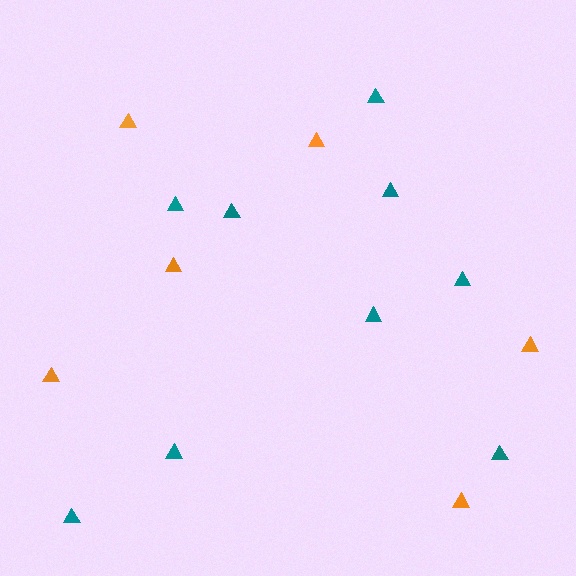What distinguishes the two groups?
There are 2 groups: one group of teal triangles (9) and one group of orange triangles (6).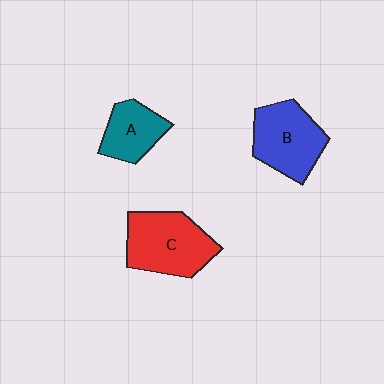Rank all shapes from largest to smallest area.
From largest to smallest: C (red), B (blue), A (teal).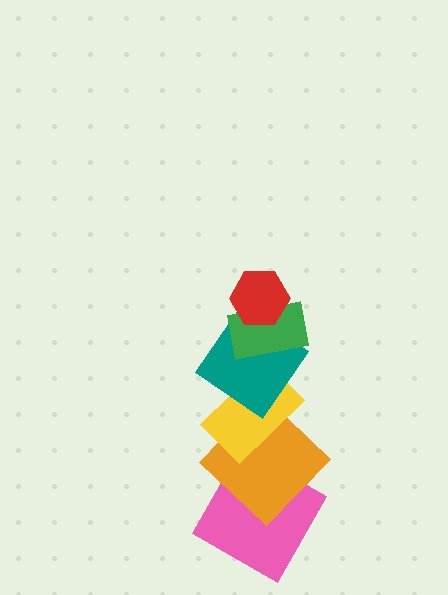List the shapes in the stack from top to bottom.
From top to bottom: the red hexagon, the green rectangle, the teal diamond, the yellow rectangle, the orange diamond, the pink square.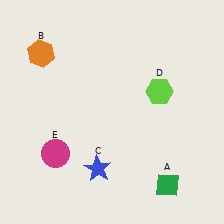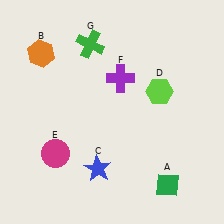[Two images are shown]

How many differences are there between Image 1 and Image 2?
There are 2 differences between the two images.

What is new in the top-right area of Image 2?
A purple cross (F) was added in the top-right area of Image 2.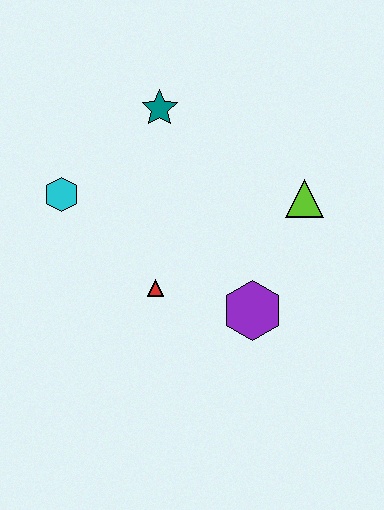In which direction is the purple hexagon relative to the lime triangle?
The purple hexagon is below the lime triangle.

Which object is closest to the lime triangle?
The purple hexagon is closest to the lime triangle.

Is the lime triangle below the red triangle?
No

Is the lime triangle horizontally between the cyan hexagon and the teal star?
No